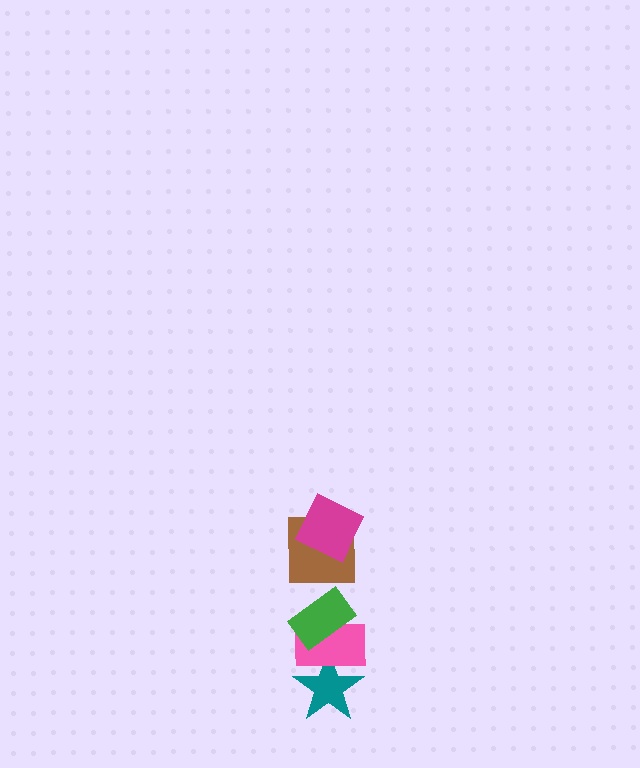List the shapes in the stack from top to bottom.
From top to bottom: the magenta square, the brown square, the green rectangle, the pink rectangle, the teal star.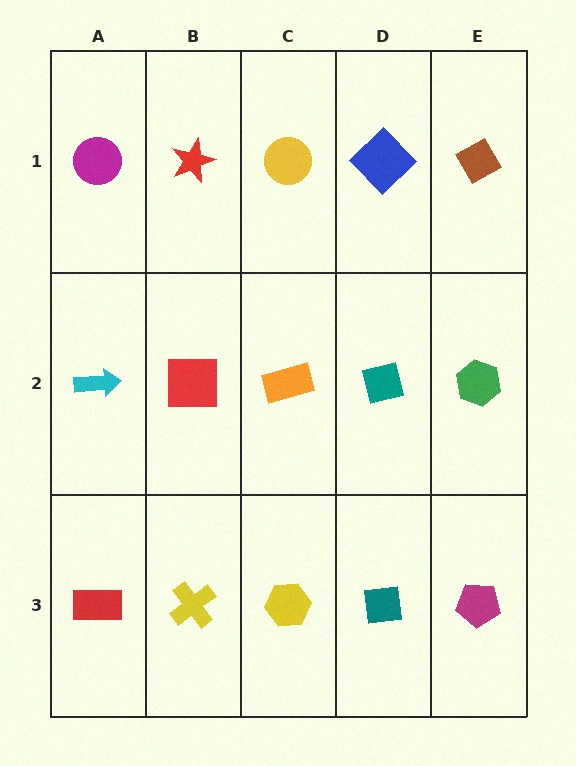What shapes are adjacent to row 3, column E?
A green hexagon (row 2, column E), a teal square (row 3, column D).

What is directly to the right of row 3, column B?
A yellow hexagon.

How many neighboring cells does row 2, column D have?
4.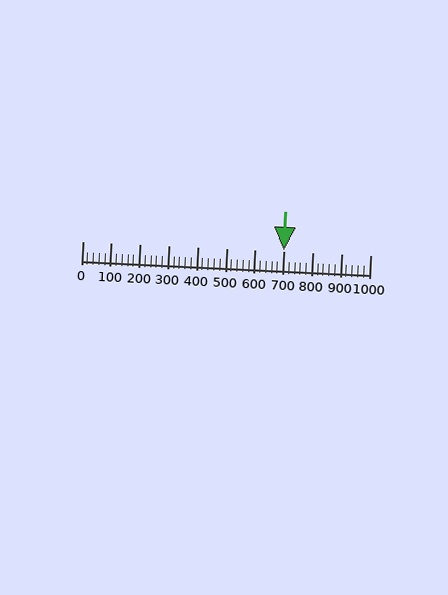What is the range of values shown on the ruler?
The ruler shows values from 0 to 1000.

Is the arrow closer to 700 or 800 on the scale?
The arrow is closer to 700.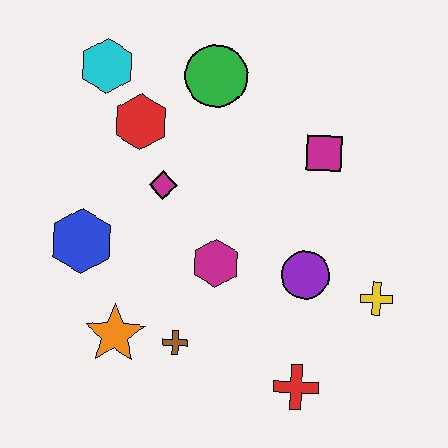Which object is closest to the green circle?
The red hexagon is closest to the green circle.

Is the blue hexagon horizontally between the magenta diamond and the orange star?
No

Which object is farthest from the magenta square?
The orange star is farthest from the magenta square.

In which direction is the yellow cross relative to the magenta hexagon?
The yellow cross is to the right of the magenta hexagon.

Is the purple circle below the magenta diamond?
Yes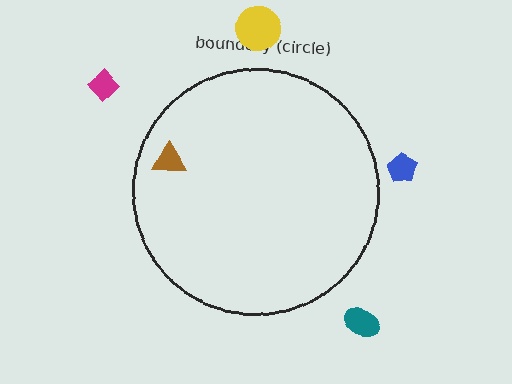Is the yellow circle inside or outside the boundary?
Outside.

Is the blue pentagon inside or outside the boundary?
Outside.